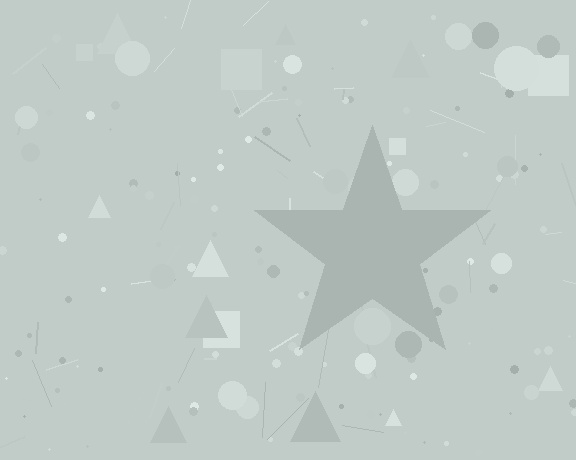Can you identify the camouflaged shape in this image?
The camouflaged shape is a star.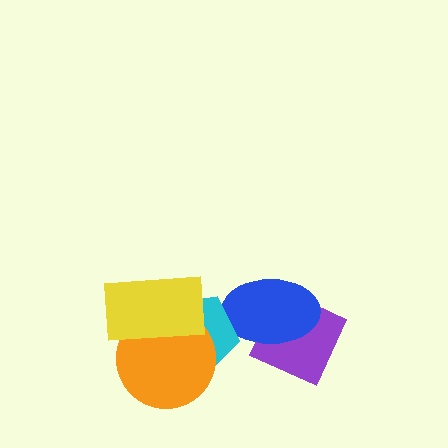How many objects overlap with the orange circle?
2 objects overlap with the orange circle.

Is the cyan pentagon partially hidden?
Yes, it is partially covered by another shape.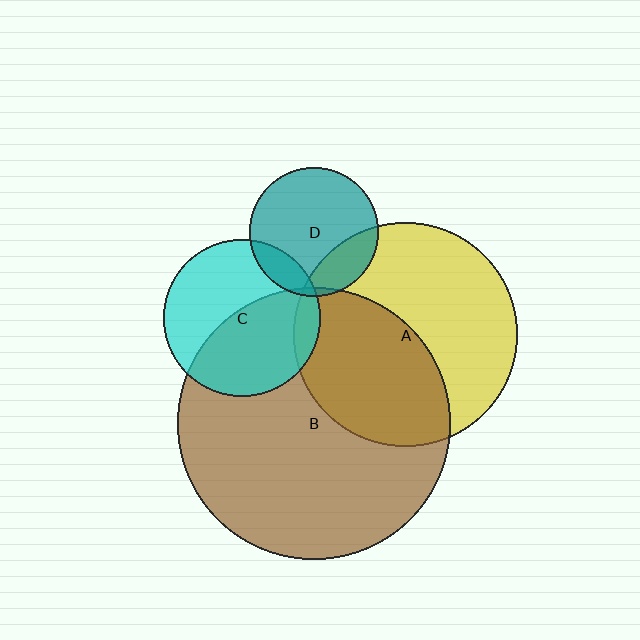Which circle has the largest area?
Circle B (brown).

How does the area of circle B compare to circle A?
Approximately 1.5 times.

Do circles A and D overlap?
Yes.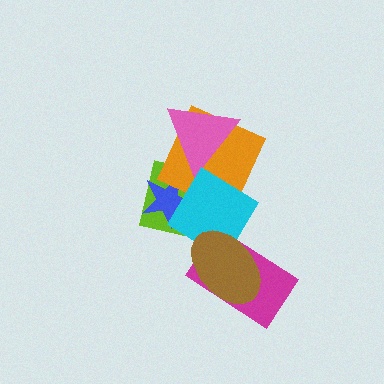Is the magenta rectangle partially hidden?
Yes, it is partially covered by another shape.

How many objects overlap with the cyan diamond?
6 objects overlap with the cyan diamond.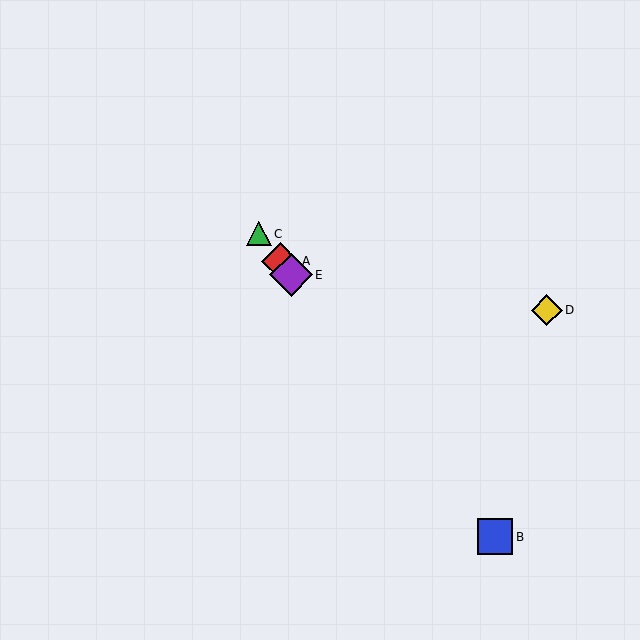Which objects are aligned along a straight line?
Objects A, B, C, E are aligned along a straight line.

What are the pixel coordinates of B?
Object B is at (495, 537).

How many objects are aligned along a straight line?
4 objects (A, B, C, E) are aligned along a straight line.